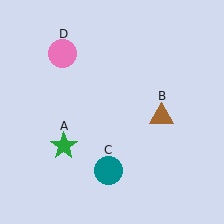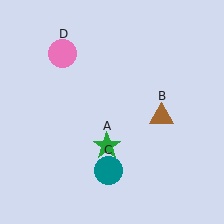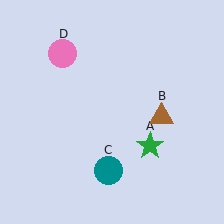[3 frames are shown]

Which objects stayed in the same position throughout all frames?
Brown triangle (object B) and teal circle (object C) and pink circle (object D) remained stationary.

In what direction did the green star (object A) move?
The green star (object A) moved right.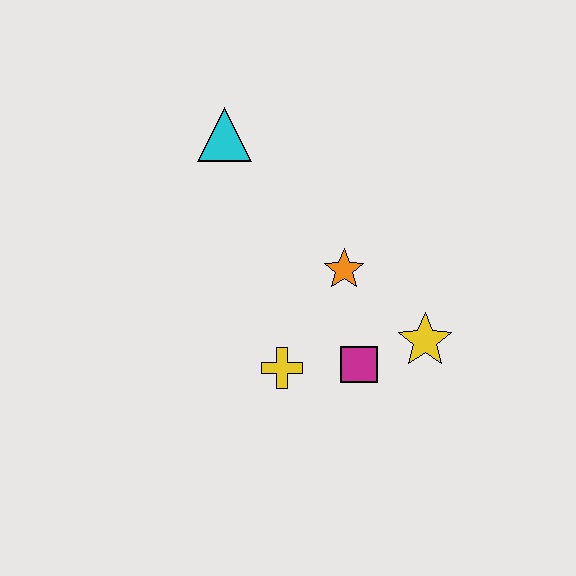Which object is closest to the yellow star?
The magenta square is closest to the yellow star.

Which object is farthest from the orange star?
The cyan triangle is farthest from the orange star.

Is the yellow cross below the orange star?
Yes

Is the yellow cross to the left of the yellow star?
Yes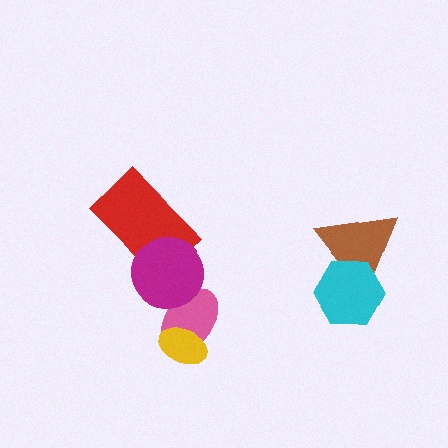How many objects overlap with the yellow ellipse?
1 object overlaps with the yellow ellipse.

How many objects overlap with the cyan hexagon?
1 object overlaps with the cyan hexagon.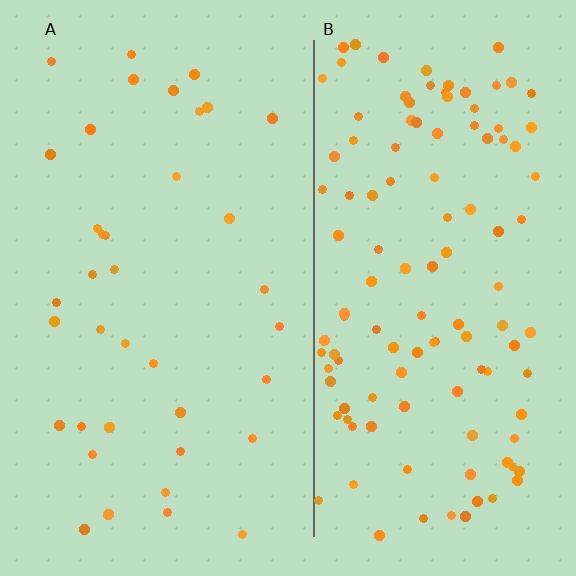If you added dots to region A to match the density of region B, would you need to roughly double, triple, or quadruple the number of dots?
Approximately triple.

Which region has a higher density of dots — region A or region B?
B (the right).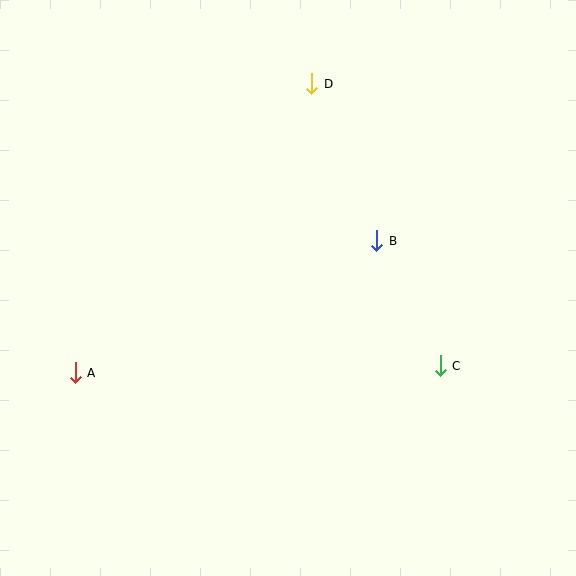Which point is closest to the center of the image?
Point B at (377, 241) is closest to the center.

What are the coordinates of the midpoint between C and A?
The midpoint between C and A is at (258, 369).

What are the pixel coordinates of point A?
Point A is at (75, 373).